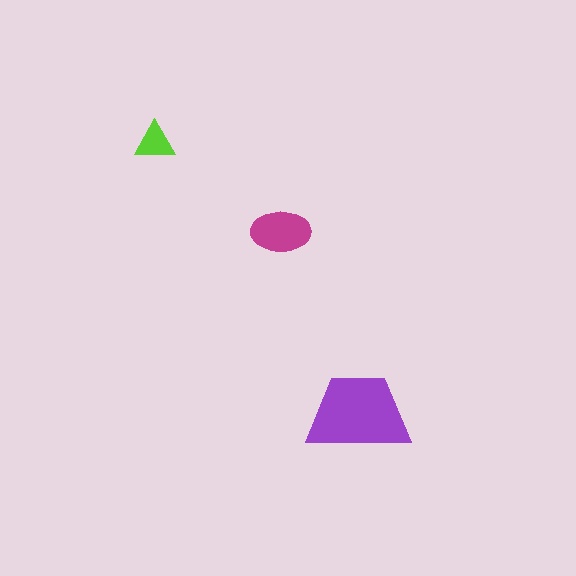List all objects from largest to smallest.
The purple trapezoid, the magenta ellipse, the lime triangle.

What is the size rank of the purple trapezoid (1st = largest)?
1st.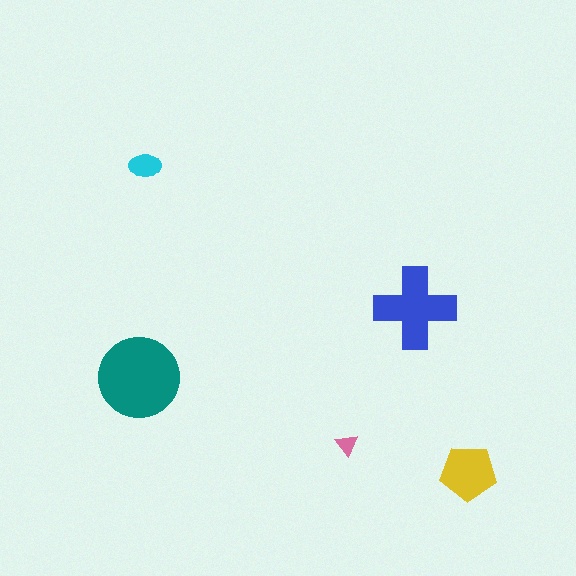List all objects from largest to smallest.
The teal circle, the blue cross, the yellow pentagon, the cyan ellipse, the pink triangle.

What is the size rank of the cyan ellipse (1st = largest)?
4th.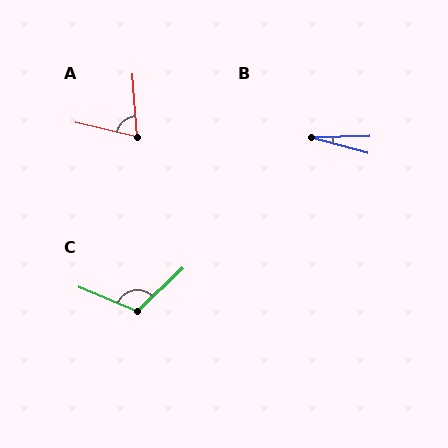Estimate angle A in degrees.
Approximately 72 degrees.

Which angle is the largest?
C, at approximately 114 degrees.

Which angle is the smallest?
B, at approximately 17 degrees.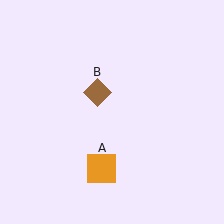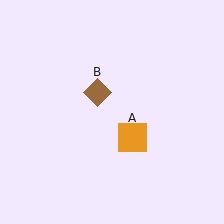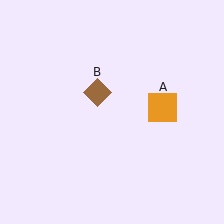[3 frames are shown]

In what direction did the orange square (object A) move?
The orange square (object A) moved up and to the right.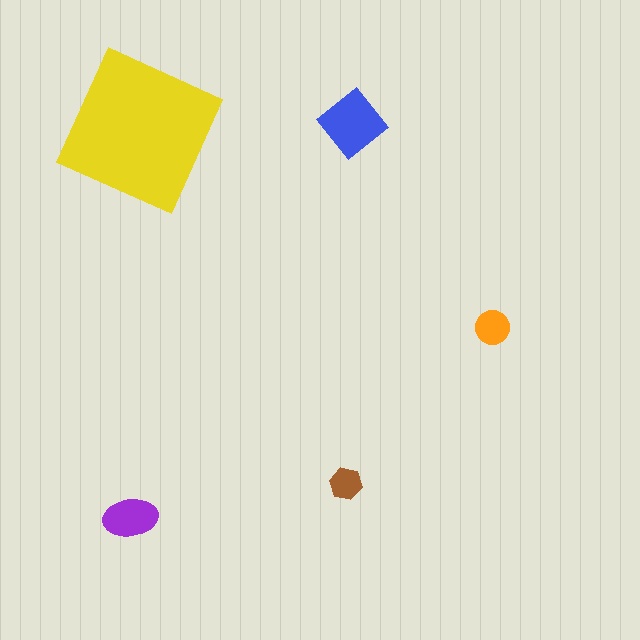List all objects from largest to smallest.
The yellow square, the blue diamond, the purple ellipse, the orange circle, the brown hexagon.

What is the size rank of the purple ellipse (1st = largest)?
3rd.